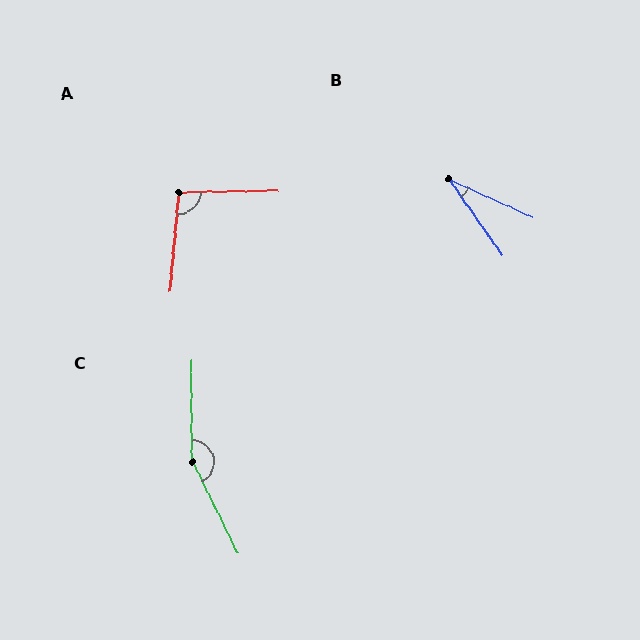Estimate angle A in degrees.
Approximately 96 degrees.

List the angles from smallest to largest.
B (30°), A (96°), C (154°).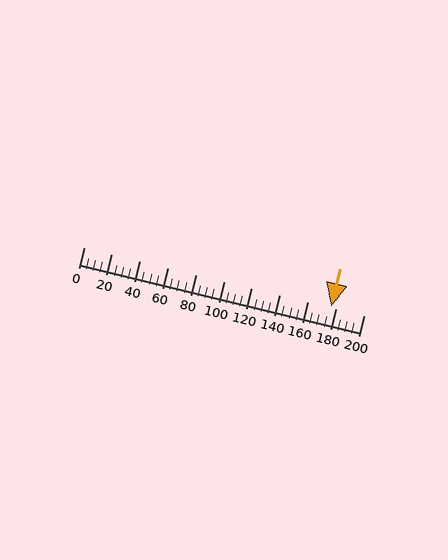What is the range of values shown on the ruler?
The ruler shows values from 0 to 200.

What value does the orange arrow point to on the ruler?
The orange arrow points to approximately 177.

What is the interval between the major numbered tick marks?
The major tick marks are spaced 20 units apart.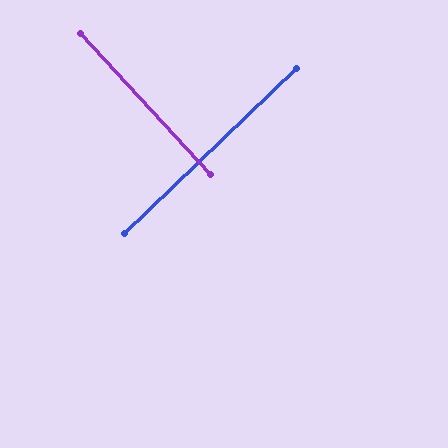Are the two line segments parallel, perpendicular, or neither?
Perpendicular — they meet at approximately 89°.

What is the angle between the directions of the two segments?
Approximately 89 degrees.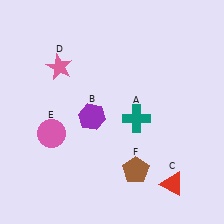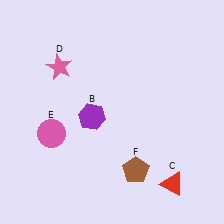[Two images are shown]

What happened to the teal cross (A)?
The teal cross (A) was removed in Image 2. It was in the bottom-right area of Image 1.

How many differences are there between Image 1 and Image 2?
There is 1 difference between the two images.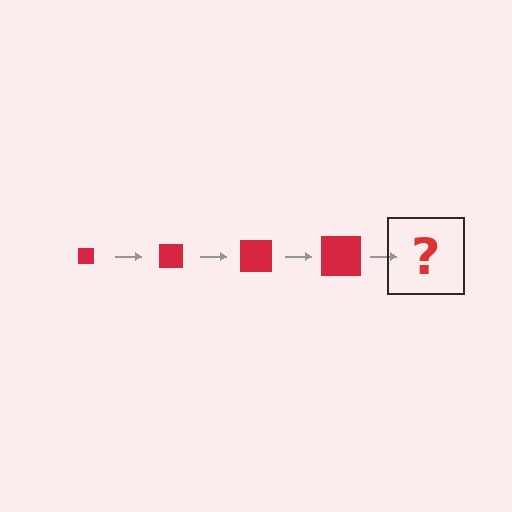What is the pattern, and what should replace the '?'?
The pattern is that the square gets progressively larger each step. The '?' should be a red square, larger than the previous one.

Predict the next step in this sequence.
The next step is a red square, larger than the previous one.